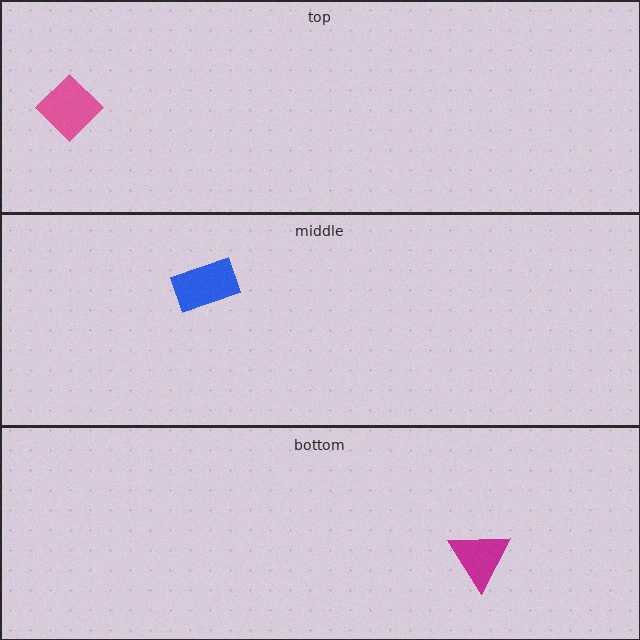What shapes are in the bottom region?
The magenta triangle.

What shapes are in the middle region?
The blue rectangle.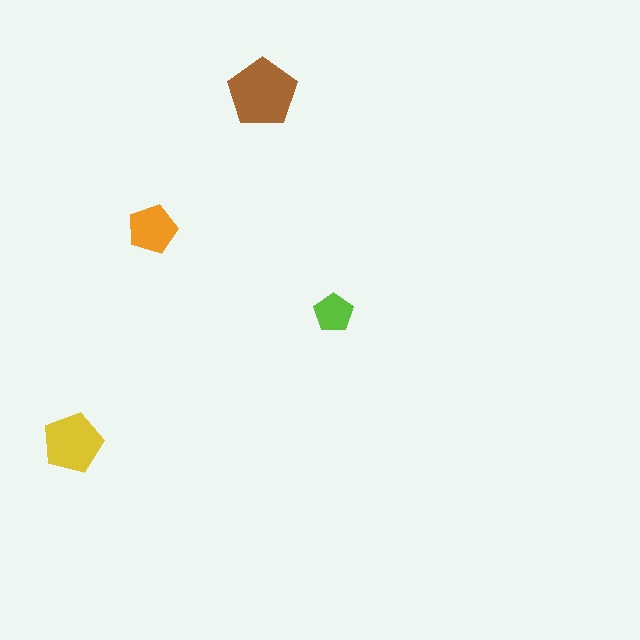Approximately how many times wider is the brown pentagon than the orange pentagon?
About 1.5 times wider.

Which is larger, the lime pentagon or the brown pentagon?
The brown one.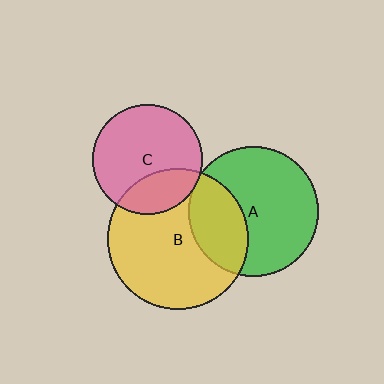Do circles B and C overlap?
Yes.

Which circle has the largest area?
Circle B (yellow).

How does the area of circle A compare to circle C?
Approximately 1.4 times.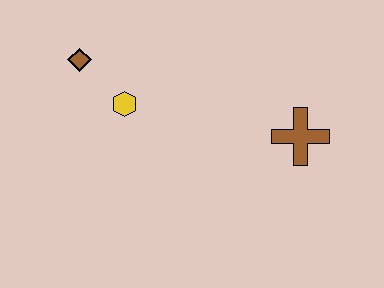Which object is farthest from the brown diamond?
The brown cross is farthest from the brown diamond.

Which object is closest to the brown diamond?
The yellow hexagon is closest to the brown diamond.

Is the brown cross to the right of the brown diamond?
Yes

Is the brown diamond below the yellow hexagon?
No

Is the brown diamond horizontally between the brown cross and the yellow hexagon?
No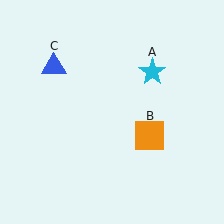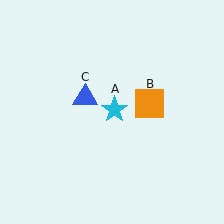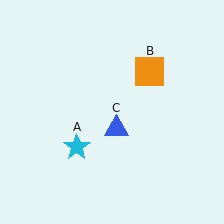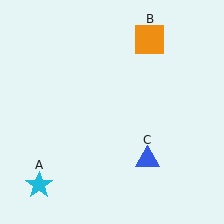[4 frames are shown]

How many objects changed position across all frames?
3 objects changed position: cyan star (object A), orange square (object B), blue triangle (object C).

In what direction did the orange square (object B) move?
The orange square (object B) moved up.